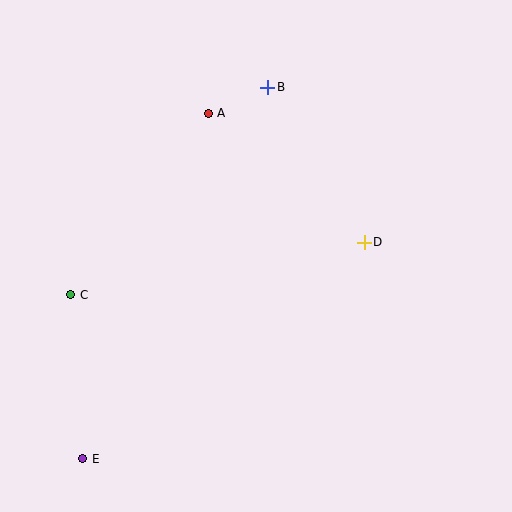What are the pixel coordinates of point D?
Point D is at (364, 242).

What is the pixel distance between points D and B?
The distance between D and B is 182 pixels.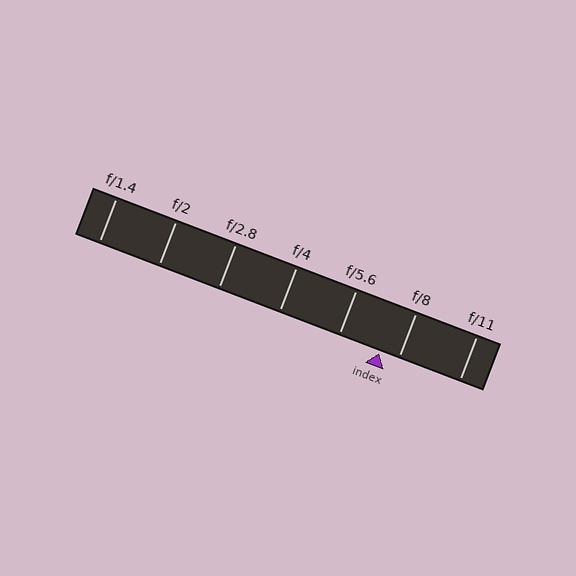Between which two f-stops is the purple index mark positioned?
The index mark is between f/5.6 and f/8.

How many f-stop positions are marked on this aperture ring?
There are 7 f-stop positions marked.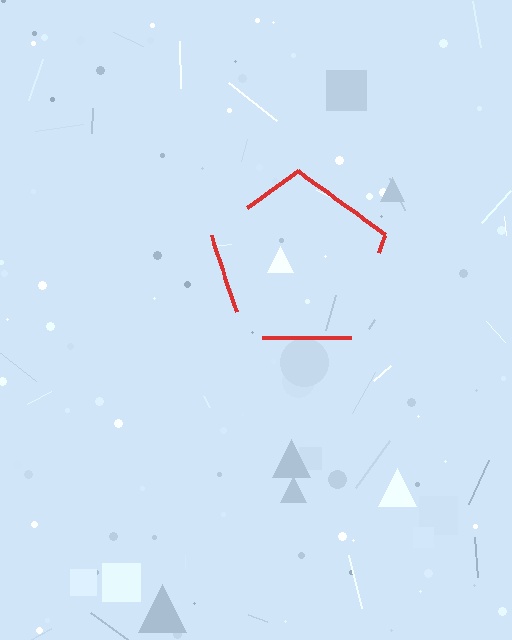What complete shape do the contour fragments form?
The contour fragments form a pentagon.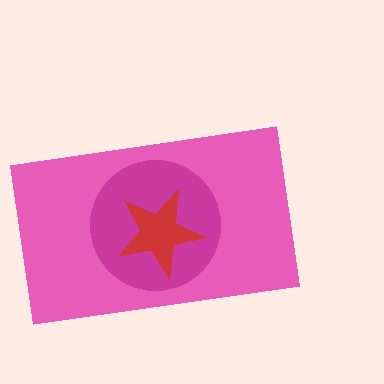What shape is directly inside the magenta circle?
The red star.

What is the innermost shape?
The red star.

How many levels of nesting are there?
3.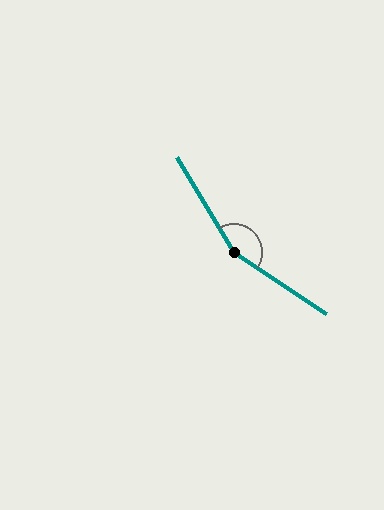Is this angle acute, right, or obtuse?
It is obtuse.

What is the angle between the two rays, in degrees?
Approximately 154 degrees.